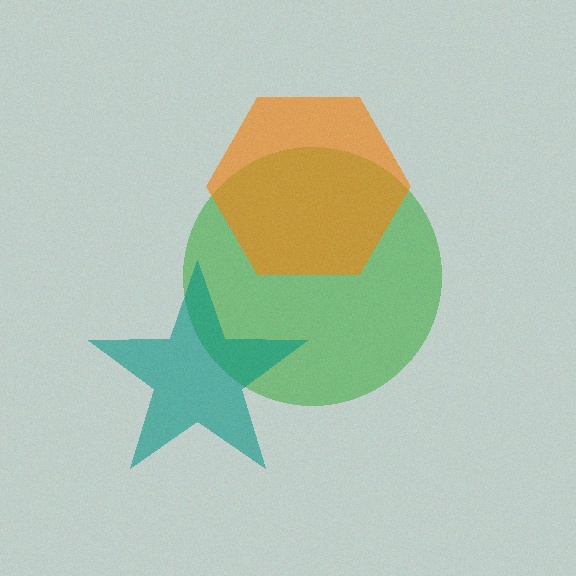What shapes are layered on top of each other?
The layered shapes are: a green circle, an orange hexagon, a teal star.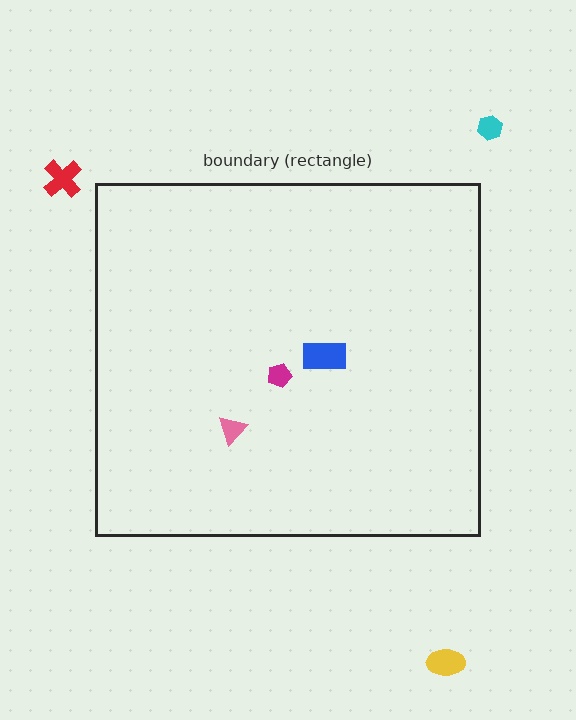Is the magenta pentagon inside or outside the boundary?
Inside.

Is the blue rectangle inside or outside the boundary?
Inside.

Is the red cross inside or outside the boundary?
Outside.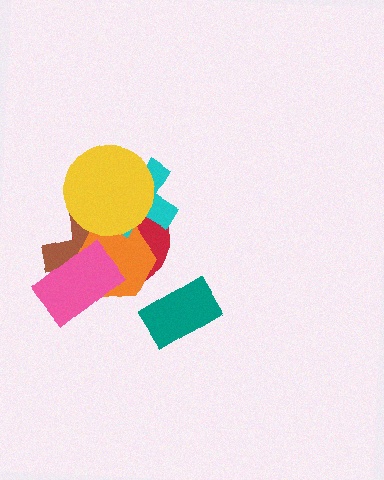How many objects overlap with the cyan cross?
4 objects overlap with the cyan cross.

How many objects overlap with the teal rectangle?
0 objects overlap with the teal rectangle.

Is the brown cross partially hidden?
Yes, it is partially covered by another shape.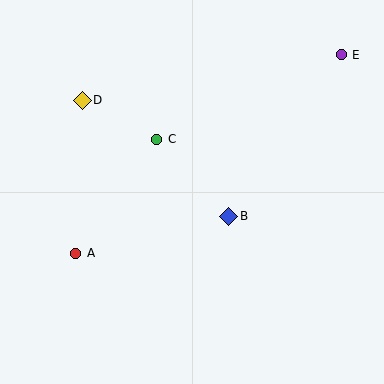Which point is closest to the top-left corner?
Point D is closest to the top-left corner.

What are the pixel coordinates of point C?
Point C is at (157, 139).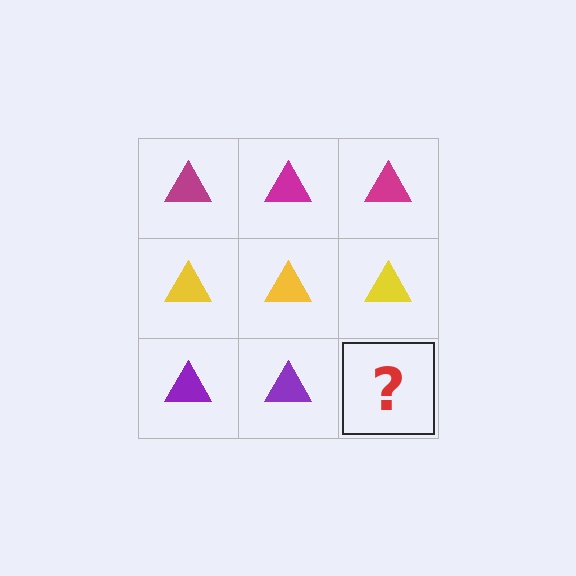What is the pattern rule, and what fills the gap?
The rule is that each row has a consistent color. The gap should be filled with a purple triangle.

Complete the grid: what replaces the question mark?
The question mark should be replaced with a purple triangle.